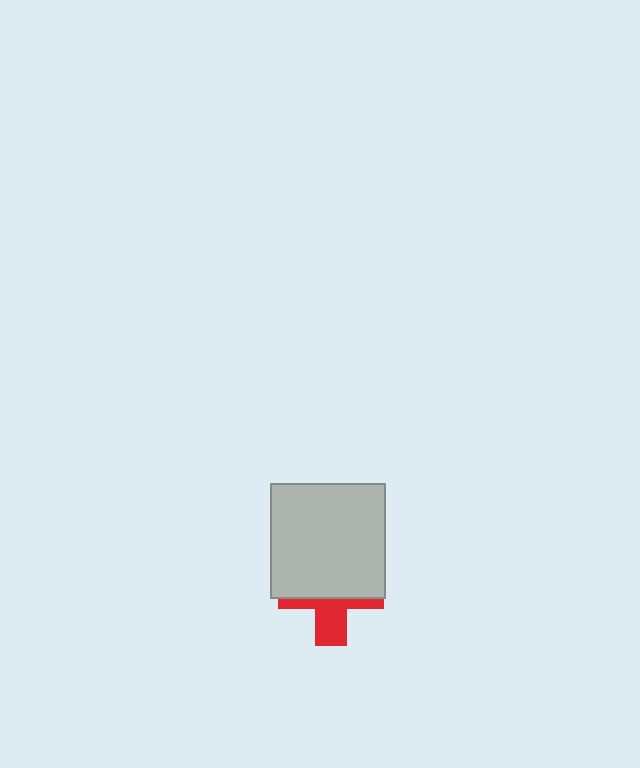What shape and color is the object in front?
The object in front is a light gray square.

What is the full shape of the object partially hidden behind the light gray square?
The partially hidden object is a red cross.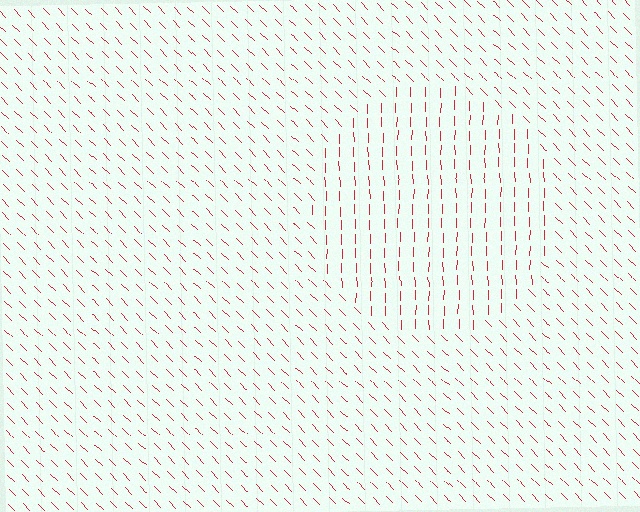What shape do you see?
I see a circle.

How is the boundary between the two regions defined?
The boundary is defined purely by a change in line orientation (approximately 45 degrees difference). All lines are the same color and thickness.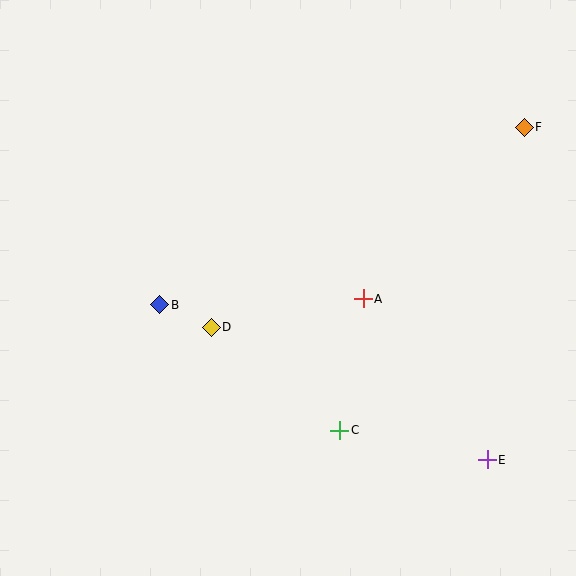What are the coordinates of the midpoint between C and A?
The midpoint between C and A is at (352, 364).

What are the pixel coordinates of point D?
Point D is at (211, 327).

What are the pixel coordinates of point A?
Point A is at (363, 299).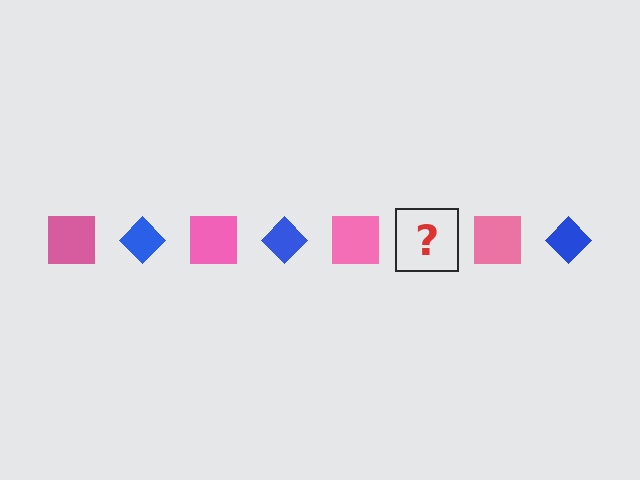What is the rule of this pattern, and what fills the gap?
The rule is that the pattern alternates between pink square and blue diamond. The gap should be filled with a blue diamond.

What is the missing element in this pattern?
The missing element is a blue diamond.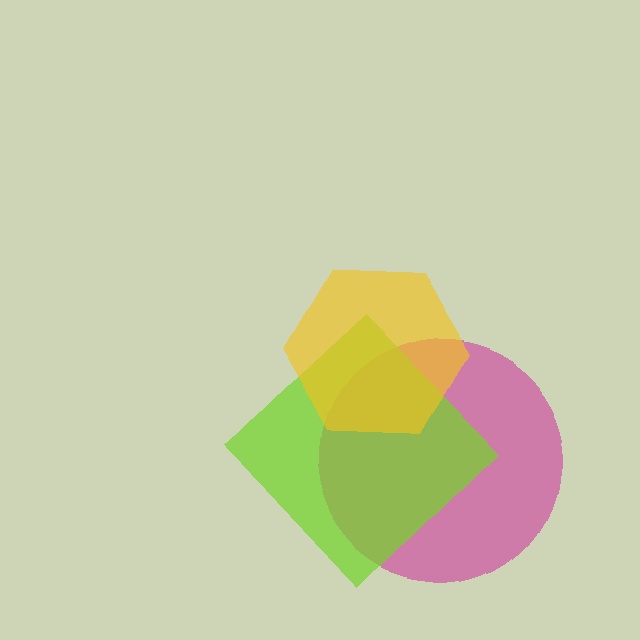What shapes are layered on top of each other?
The layered shapes are: a magenta circle, a lime diamond, a yellow hexagon.